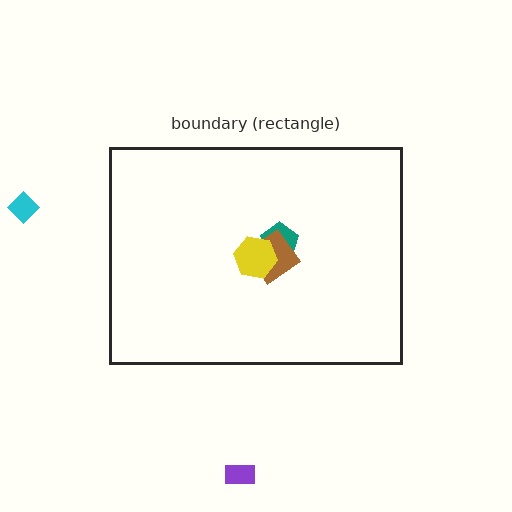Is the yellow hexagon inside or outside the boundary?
Inside.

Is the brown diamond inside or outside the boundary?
Inside.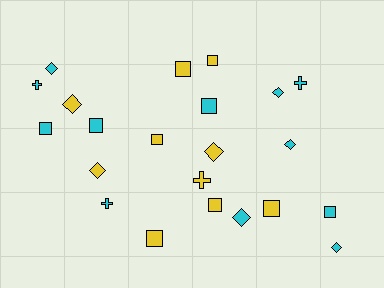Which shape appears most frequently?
Square, with 10 objects.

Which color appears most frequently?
Cyan, with 12 objects.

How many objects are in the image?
There are 22 objects.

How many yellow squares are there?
There are 6 yellow squares.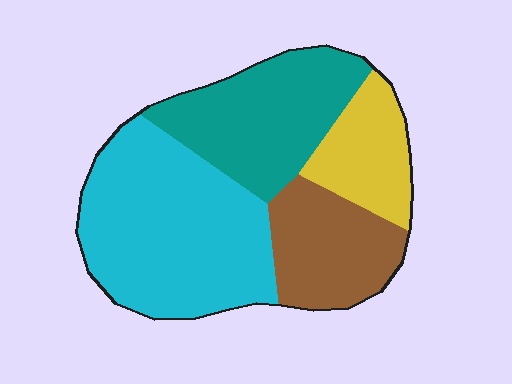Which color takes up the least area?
Yellow, at roughly 15%.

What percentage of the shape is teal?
Teal covers 26% of the shape.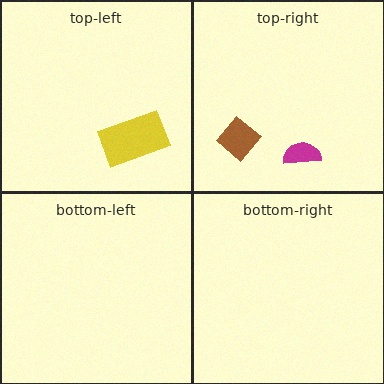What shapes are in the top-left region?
The yellow rectangle.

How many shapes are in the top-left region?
1.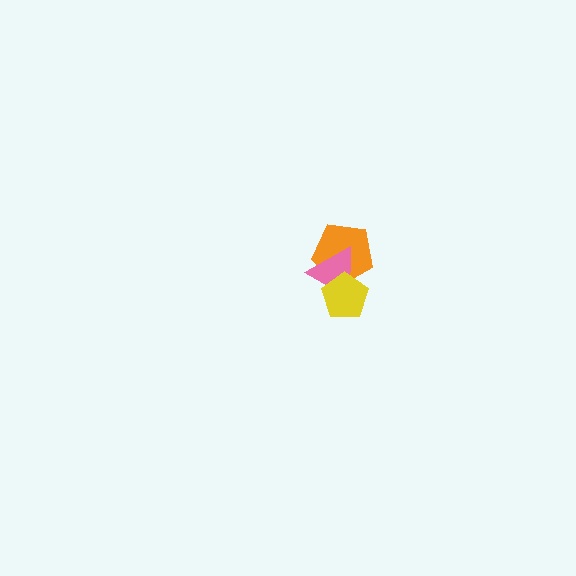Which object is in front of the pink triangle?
The yellow pentagon is in front of the pink triangle.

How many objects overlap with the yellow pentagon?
2 objects overlap with the yellow pentagon.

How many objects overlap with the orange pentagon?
2 objects overlap with the orange pentagon.